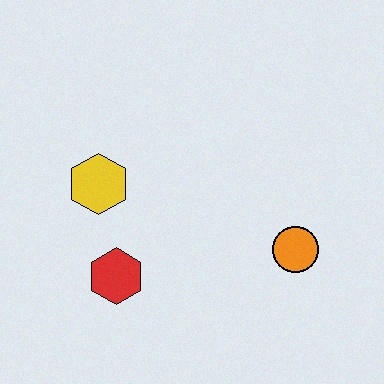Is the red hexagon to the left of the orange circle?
Yes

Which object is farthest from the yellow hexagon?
The orange circle is farthest from the yellow hexagon.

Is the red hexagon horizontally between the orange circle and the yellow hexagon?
Yes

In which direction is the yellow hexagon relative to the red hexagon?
The yellow hexagon is above the red hexagon.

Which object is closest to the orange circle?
The red hexagon is closest to the orange circle.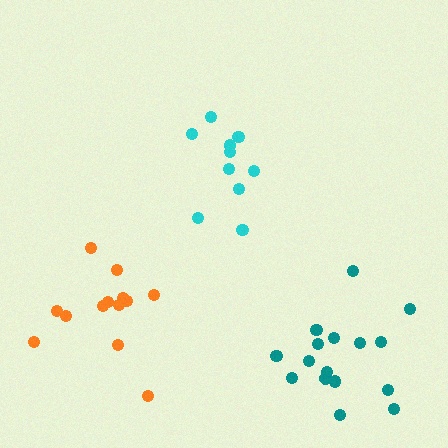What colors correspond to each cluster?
The clusters are colored: orange, teal, cyan.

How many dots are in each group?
Group 1: 13 dots, Group 2: 16 dots, Group 3: 10 dots (39 total).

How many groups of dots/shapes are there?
There are 3 groups.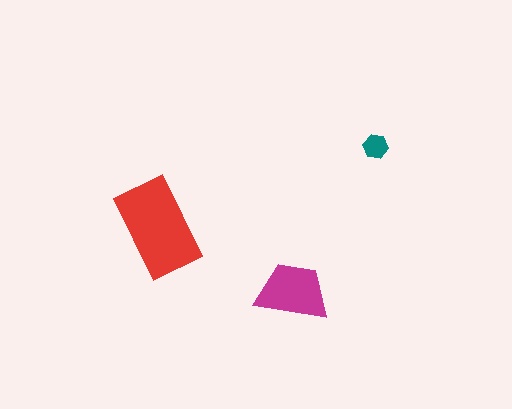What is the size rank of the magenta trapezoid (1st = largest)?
2nd.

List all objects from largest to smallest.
The red rectangle, the magenta trapezoid, the teal hexagon.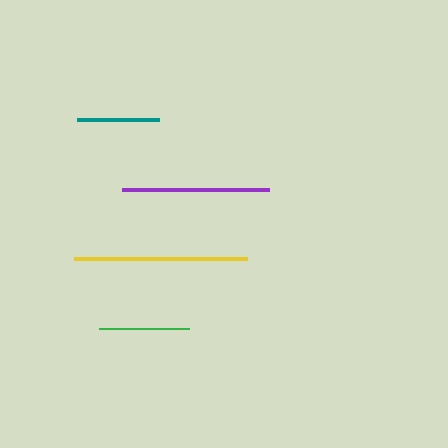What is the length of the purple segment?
The purple segment is approximately 147 pixels long.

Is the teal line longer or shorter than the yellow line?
The yellow line is longer than the teal line.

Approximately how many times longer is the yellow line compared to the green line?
The yellow line is approximately 1.9 times the length of the green line.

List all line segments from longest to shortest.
From longest to shortest: yellow, purple, green, teal.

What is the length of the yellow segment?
The yellow segment is approximately 173 pixels long.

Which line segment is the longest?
The yellow line is the longest at approximately 173 pixels.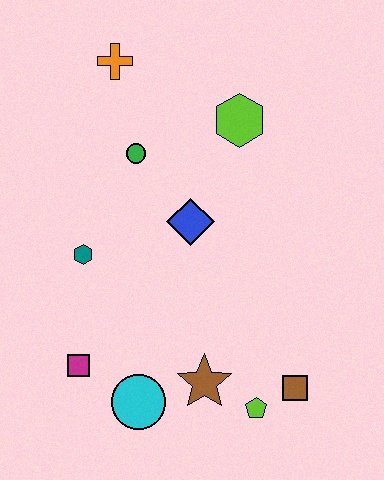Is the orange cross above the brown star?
Yes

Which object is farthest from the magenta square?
The orange cross is farthest from the magenta square.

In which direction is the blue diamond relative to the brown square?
The blue diamond is above the brown square.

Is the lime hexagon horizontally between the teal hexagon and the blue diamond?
No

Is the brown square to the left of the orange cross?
No